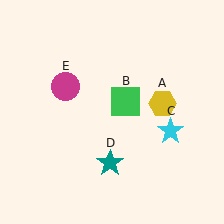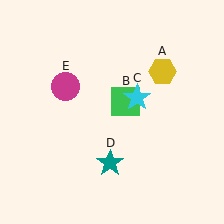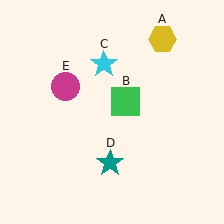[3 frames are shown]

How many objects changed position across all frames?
2 objects changed position: yellow hexagon (object A), cyan star (object C).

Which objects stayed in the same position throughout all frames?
Green square (object B) and teal star (object D) and magenta circle (object E) remained stationary.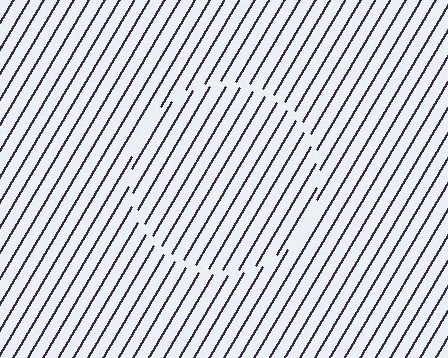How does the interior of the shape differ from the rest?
The interior of the shape contains the same grating, shifted by half a period — the contour is defined by the phase discontinuity where line-ends from the inner and outer gratings abut.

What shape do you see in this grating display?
An illusory circle. The interior of the shape contains the same grating, shifted by half a period — the contour is defined by the phase discontinuity where line-ends from the inner and outer gratings abut.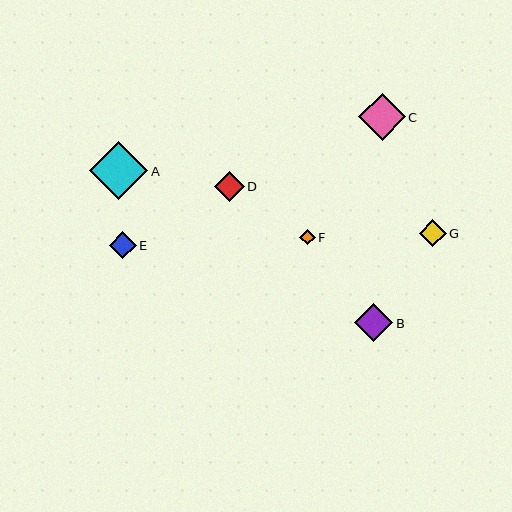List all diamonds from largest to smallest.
From largest to smallest: A, C, B, D, G, E, F.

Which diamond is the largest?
Diamond A is the largest with a size of approximately 58 pixels.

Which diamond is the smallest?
Diamond F is the smallest with a size of approximately 16 pixels.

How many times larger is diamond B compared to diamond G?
Diamond B is approximately 1.4 times the size of diamond G.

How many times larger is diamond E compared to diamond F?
Diamond E is approximately 1.7 times the size of diamond F.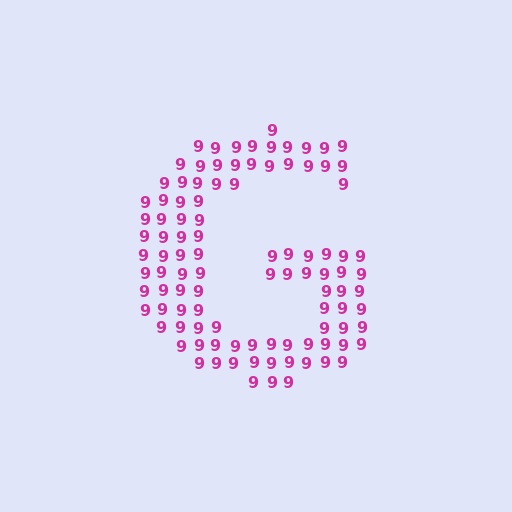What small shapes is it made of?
It is made of small digit 9's.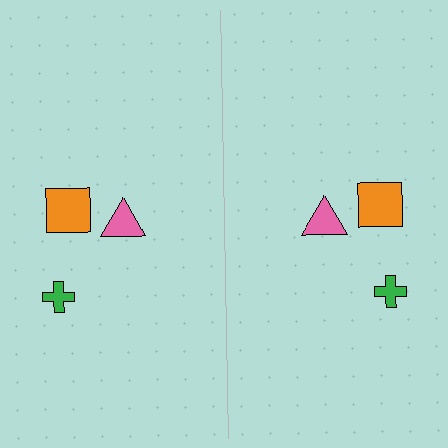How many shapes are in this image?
There are 6 shapes in this image.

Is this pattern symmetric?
Yes, this pattern has bilateral (reflection) symmetry.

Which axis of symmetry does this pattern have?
The pattern has a vertical axis of symmetry running through the center of the image.